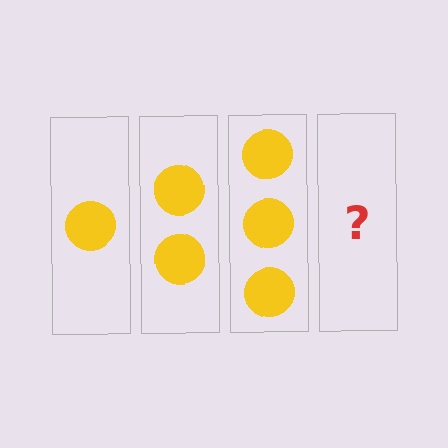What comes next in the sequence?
The next element should be 4 circles.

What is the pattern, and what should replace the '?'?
The pattern is that each step adds one more circle. The '?' should be 4 circles.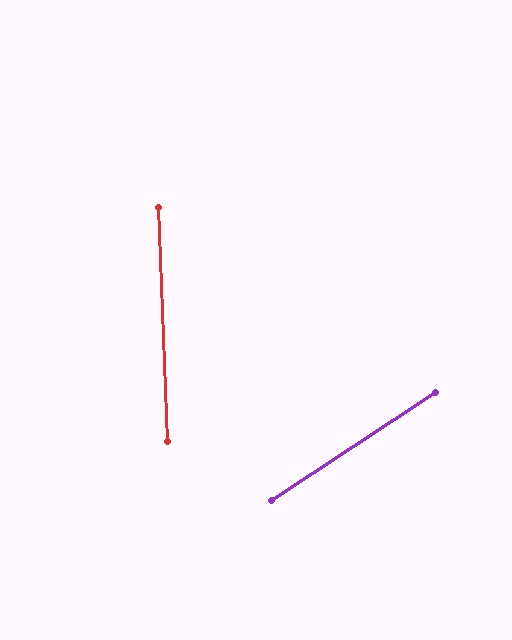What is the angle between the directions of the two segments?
Approximately 59 degrees.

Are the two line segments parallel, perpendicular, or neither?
Neither parallel nor perpendicular — they differ by about 59°.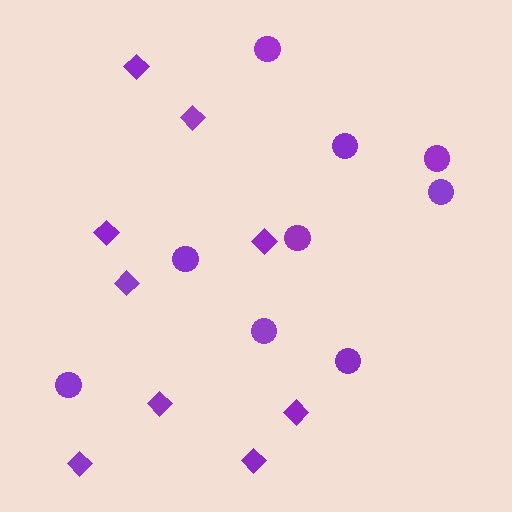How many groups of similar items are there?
There are 2 groups: one group of circles (9) and one group of diamonds (9).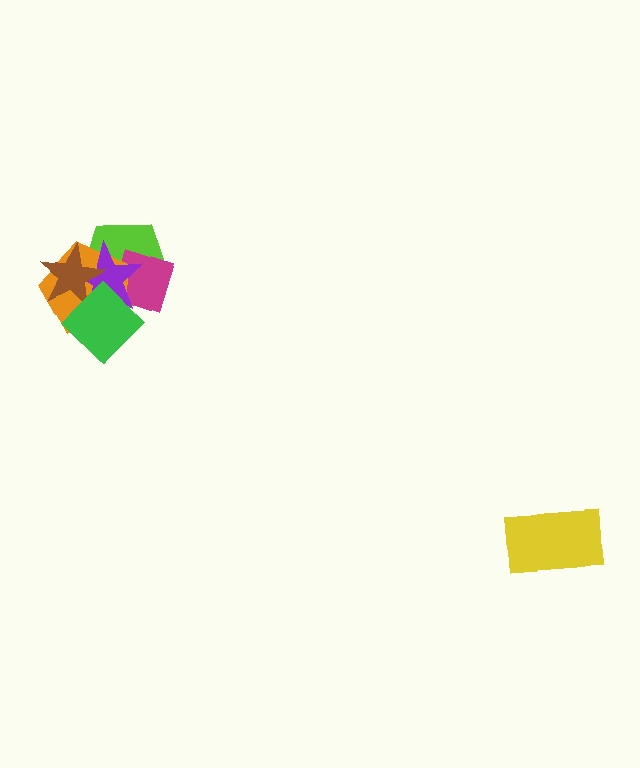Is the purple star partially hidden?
Yes, it is partially covered by another shape.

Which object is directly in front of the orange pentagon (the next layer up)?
The purple star is directly in front of the orange pentagon.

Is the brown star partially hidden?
Yes, it is partially covered by another shape.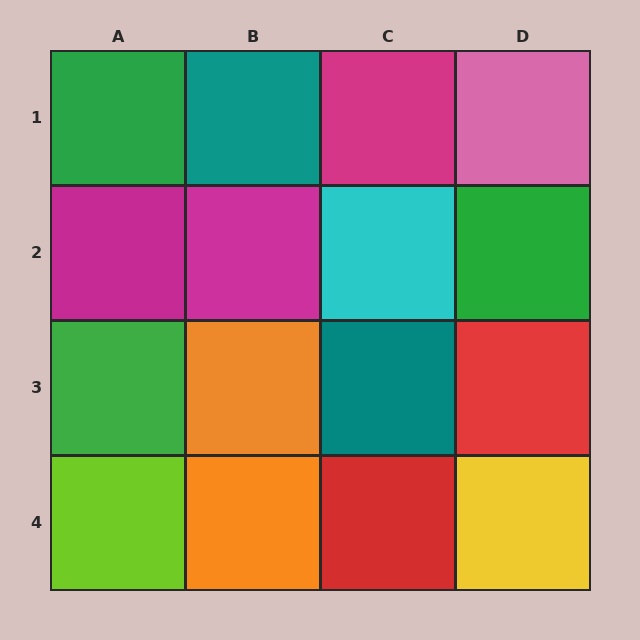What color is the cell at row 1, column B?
Teal.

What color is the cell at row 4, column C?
Red.